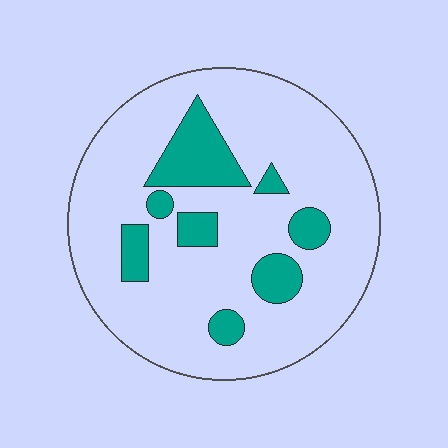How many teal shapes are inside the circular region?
8.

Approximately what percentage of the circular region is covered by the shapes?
Approximately 20%.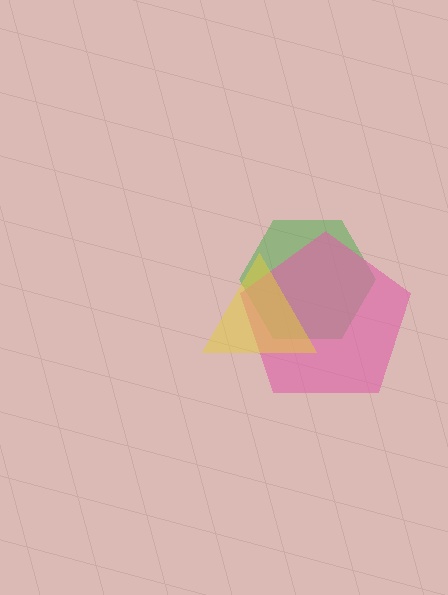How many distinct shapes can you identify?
There are 3 distinct shapes: a green hexagon, a pink pentagon, a yellow triangle.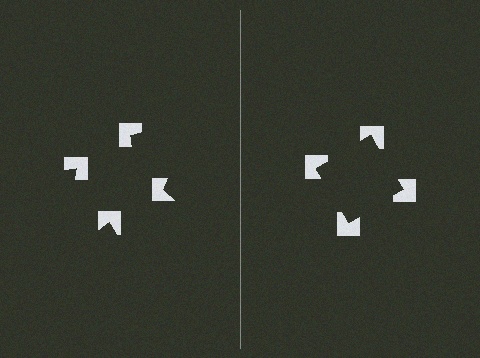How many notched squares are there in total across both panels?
8 — 4 on each side.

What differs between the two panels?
The notched squares are positioned identically on both sides; only the wedge orientations differ. On the right they align to a square; on the left they are misaligned.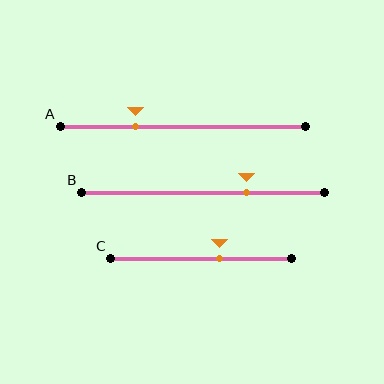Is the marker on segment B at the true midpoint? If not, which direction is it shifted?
No, the marker on segment B is shifted to the right by about 18% of the segment length.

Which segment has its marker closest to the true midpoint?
Segment C has its marker closest to the true midpoint.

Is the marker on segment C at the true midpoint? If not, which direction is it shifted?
No, the marker on segment C is shifted to the right by about 10% of the segment length.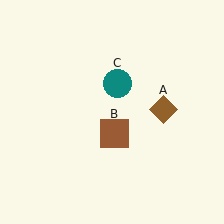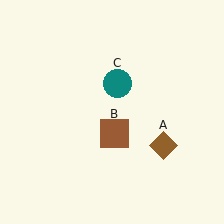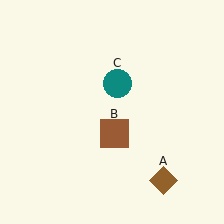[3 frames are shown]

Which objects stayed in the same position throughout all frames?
Brown square (object B) and teal circle (object C) remained stationary.